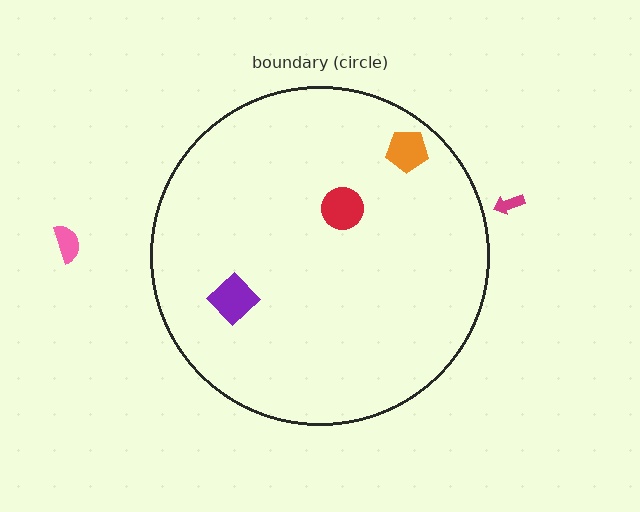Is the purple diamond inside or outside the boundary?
Inside.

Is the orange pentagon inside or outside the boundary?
Inside.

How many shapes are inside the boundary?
3 inside, 2 outside.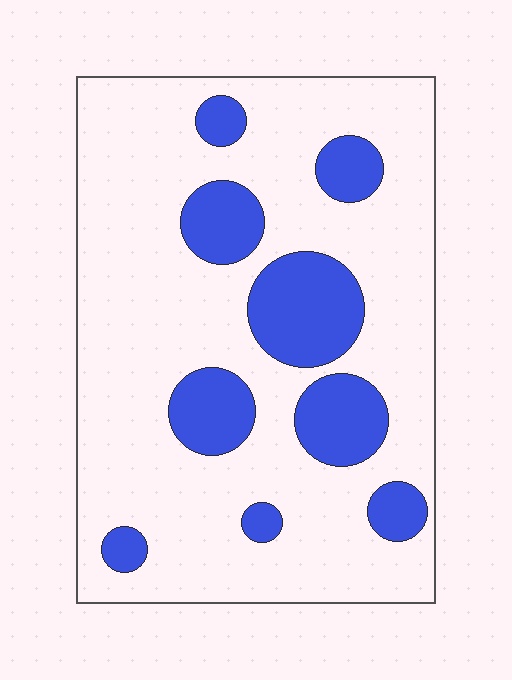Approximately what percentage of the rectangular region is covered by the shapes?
Approximately 20%.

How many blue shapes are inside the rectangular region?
9.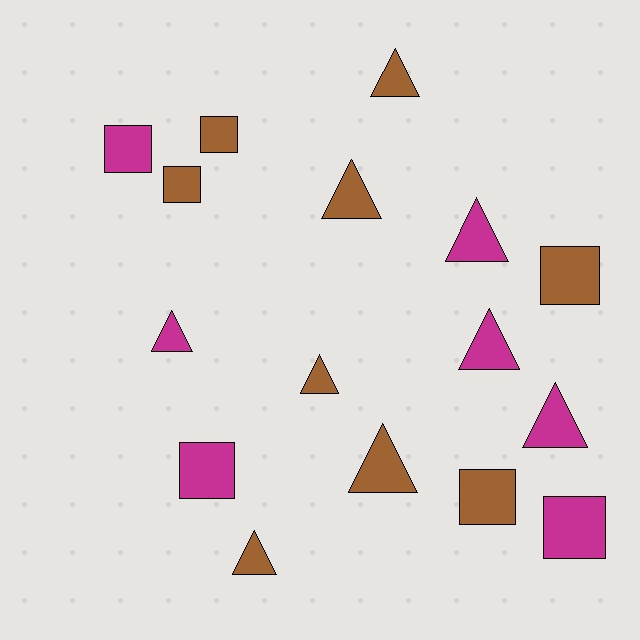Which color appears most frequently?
Brown, with 9 objects.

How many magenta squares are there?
There are 3 magenta squares.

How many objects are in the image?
There are 16 objects.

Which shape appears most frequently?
Triangle, with 9 objects.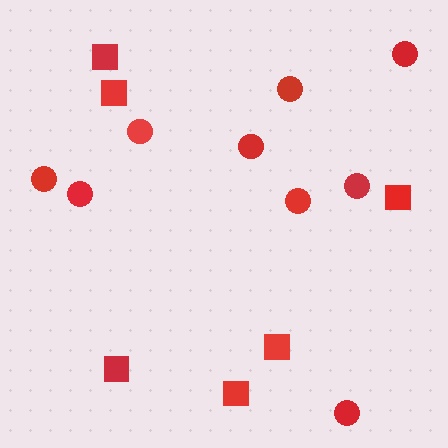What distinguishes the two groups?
There are 2 groups: one group of squares (6) and one group of circles (9).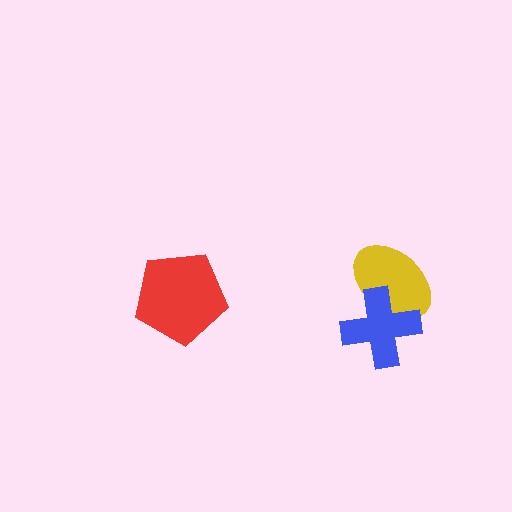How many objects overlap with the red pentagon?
0 objects overlap with the red pentagon.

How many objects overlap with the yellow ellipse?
1 object overlaps with the yellow ellipse.